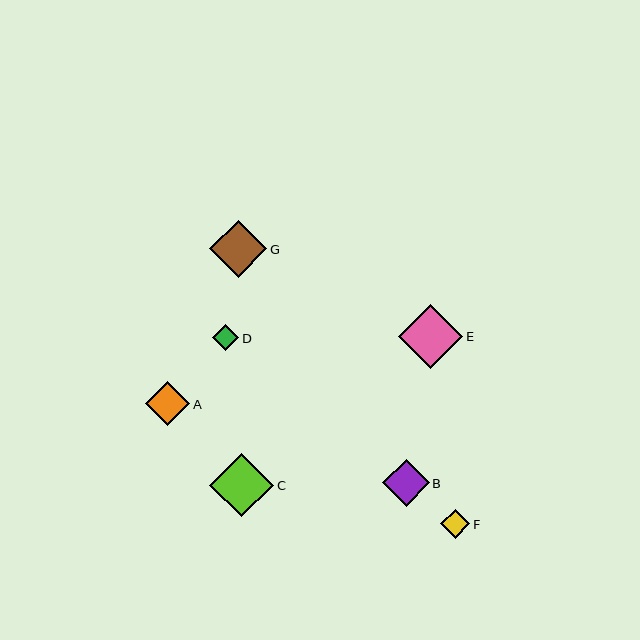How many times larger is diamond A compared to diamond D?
Diamond A is approximately 1.7 times the size of diamond D.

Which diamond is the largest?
Diamond E is the largest with a size of approximately 64 pixels.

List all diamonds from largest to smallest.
From largest to smallest: E, C, G, B, A, F, D.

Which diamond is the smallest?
Diamond D is the smallest with a size of approximately 26 pixels.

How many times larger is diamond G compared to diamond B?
Diamond G is approximately 1.2 times the size of diamond B.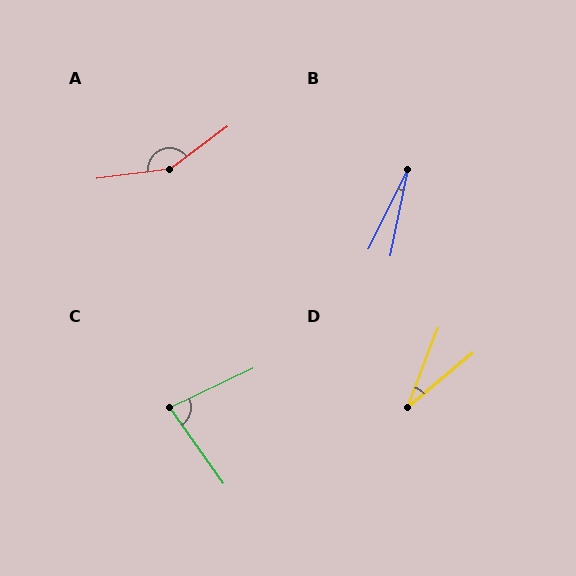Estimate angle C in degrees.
Approximately 80 degrees.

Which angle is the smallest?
B, at approximately 15 degrees.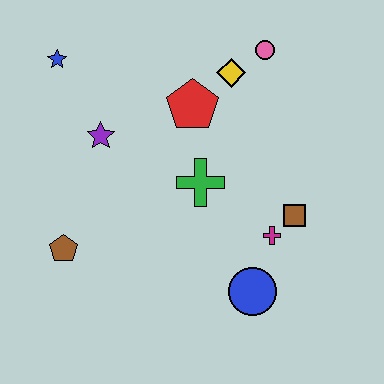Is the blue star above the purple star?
Yes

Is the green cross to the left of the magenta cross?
Yes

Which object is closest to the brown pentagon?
The purple star is closest to the brown pentagon.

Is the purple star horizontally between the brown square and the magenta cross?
No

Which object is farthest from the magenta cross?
The blue star is farthest from the magenta cross.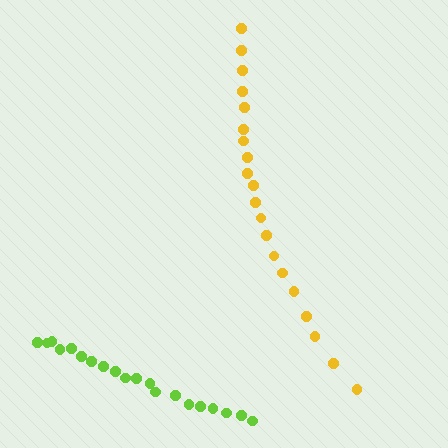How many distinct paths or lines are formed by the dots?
There are 2 distinct paths.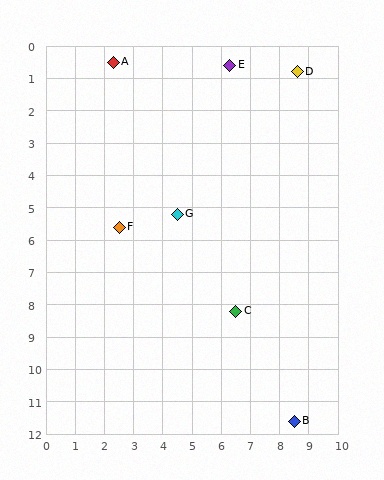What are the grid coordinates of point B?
Point B is at approximately (8.5, 11.6).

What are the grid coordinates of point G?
Point G is at approximately (4.5, 5.2).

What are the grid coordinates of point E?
Point E is at approximately (6.3, 0.6).